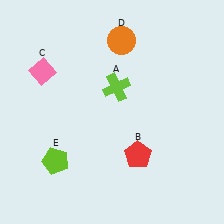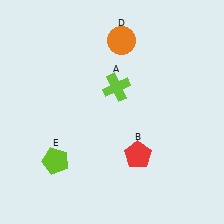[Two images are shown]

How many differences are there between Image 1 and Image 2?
There is 1 difference between the two images.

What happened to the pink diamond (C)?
The pink diamond (C) was removed in Image 2. It was in the top-left area of Image 1.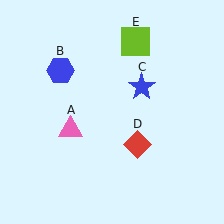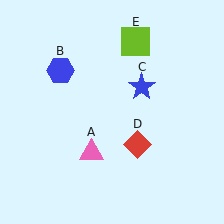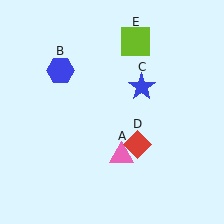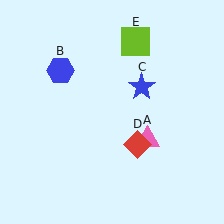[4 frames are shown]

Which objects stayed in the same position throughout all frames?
Blue hexagon (object B) and blue star (object C) and red diamond (object D) and lime square (object E) remained stationary.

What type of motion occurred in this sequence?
The pink triangle (object A) rotated counterclockwise around the center of the scene.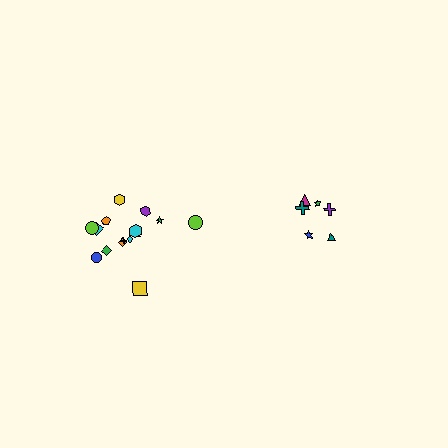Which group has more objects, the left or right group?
The left group.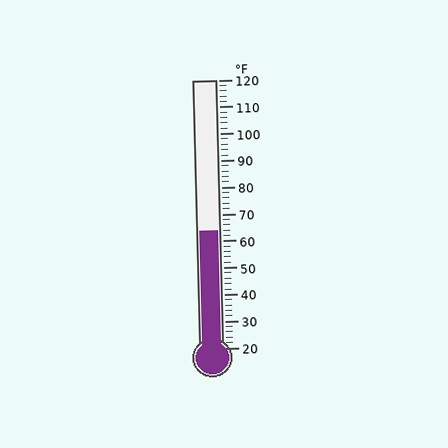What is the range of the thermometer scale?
The thermometer scale ranges from 20°F to 120°F.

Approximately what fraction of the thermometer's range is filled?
The thermometer is filled to approximately 45% of its range.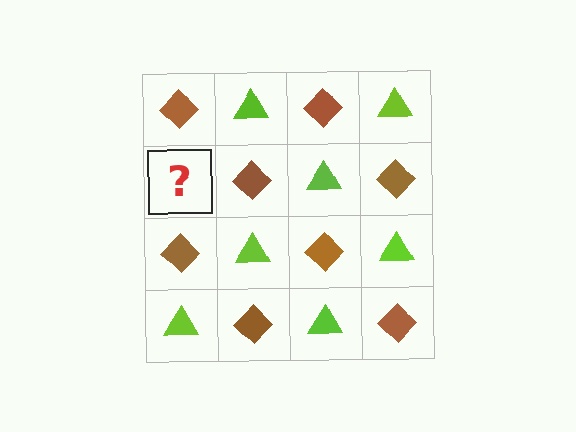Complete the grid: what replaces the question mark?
The question mark should be replaced with a lime triangle.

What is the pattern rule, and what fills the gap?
The rule is that it alternates brown diamond and lime triangle in a checkerboard pattern. The gap should be filled with a lime triangle.